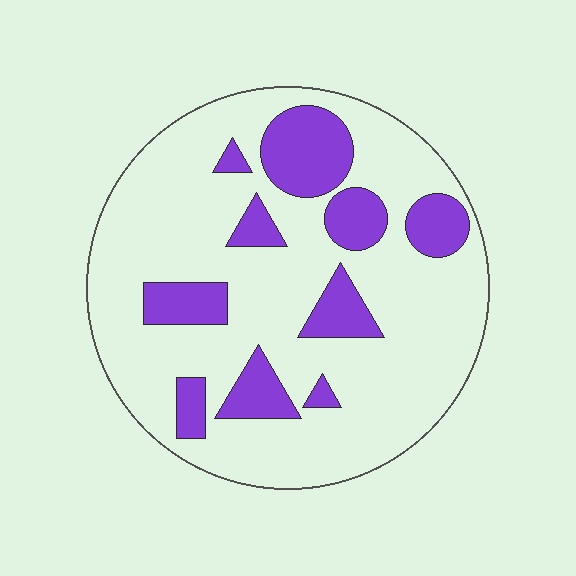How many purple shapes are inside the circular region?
10.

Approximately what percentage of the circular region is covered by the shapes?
Approximately 25%.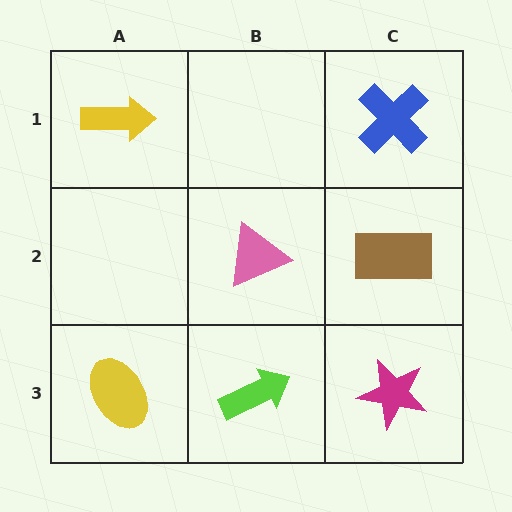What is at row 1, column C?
A blue cross.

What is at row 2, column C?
A brown rectangle.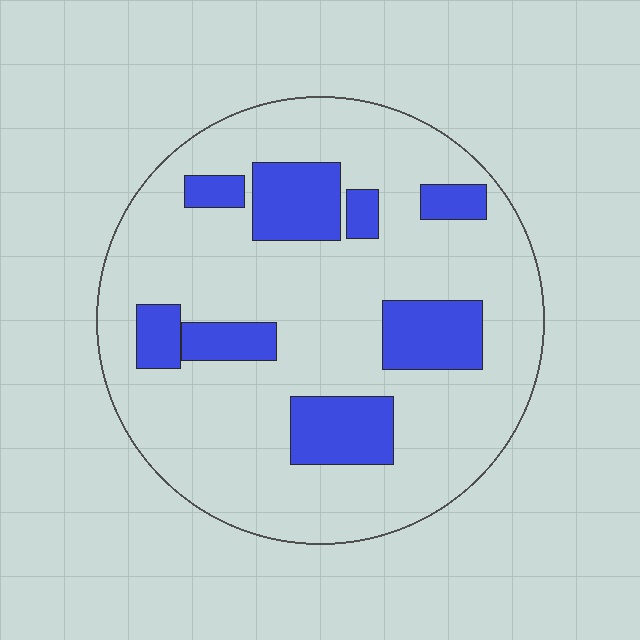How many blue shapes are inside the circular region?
8.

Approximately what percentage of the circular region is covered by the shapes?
Approximately 20%.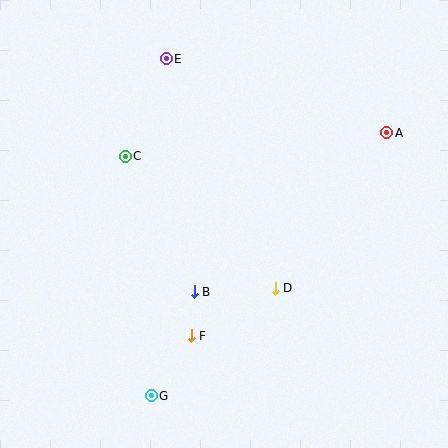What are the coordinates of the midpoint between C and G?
The midpoint between C and G is at (138, 276).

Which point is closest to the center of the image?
Point B at (194, 292) is closest to the center.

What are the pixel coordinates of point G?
Point G is at (151, 396).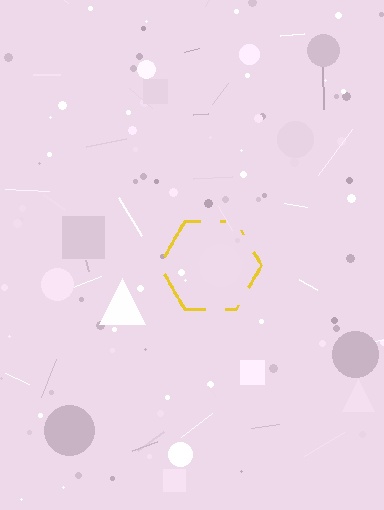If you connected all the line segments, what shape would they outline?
They would outline a hexagon.